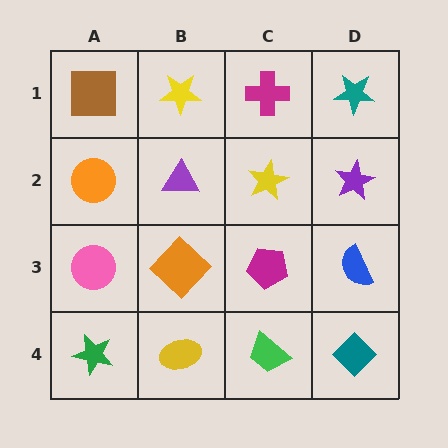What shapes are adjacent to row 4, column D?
A blue semicircle (row 3, column D), a green trapezoid (row 4, column C).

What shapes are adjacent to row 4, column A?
A pink circle (row 3, column A), a yellow ellipse (row 4, column B).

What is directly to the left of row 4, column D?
A green trapezoid.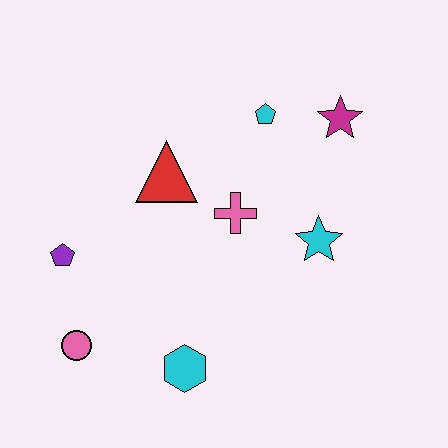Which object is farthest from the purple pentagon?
The magenta star is farthest from the purple pentagon.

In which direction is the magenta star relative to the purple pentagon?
The magenta star is to the right of the purple pentagon.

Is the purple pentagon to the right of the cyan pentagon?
No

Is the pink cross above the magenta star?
No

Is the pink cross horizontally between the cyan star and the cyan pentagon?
No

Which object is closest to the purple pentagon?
The pink circle is closest to the purple pentagon.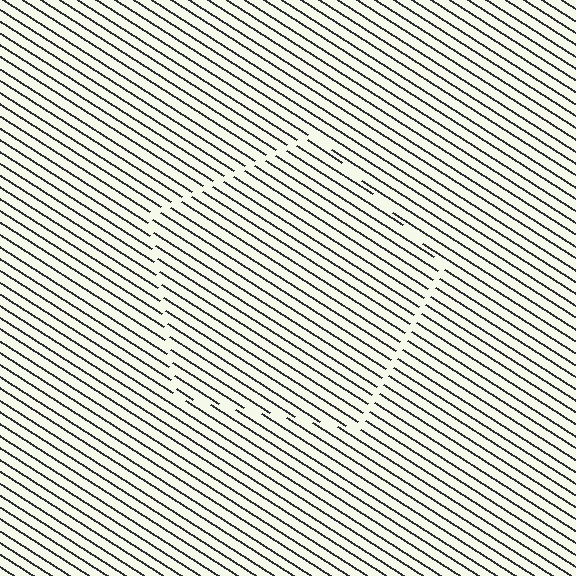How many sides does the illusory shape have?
5 sides — the line-ends trace a pentagon.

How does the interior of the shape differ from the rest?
The interior of the shape contains the same grating, shifted by half a period — the contour is defined by the phase discontinuity where line-ends from the inner and outer gratings abut.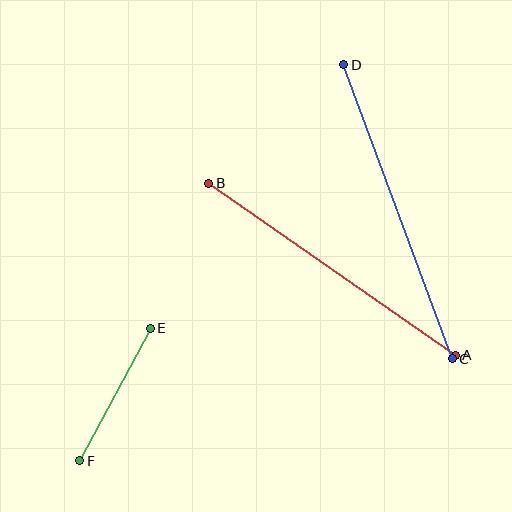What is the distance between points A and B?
The distance is approximately 300 pixels.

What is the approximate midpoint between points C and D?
The midpoint is at approximately (398, 212) pixels.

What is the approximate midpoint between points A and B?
The midpoint is at approximately (332, 269) pixels.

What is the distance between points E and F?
The distance is approximately 150 pixels.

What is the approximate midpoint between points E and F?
The midpoint is at approximately (115, 394) pixels.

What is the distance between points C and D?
The distance is approximately 313 pixels.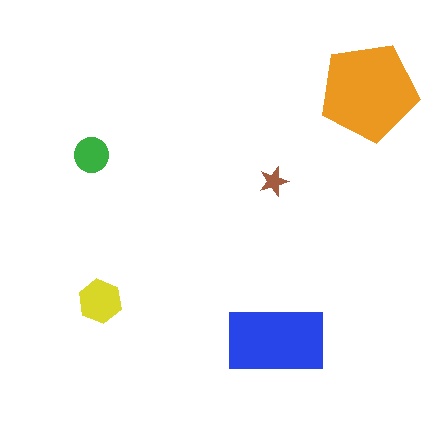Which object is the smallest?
The brown star.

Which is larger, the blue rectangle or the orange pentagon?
The orange pentagon.